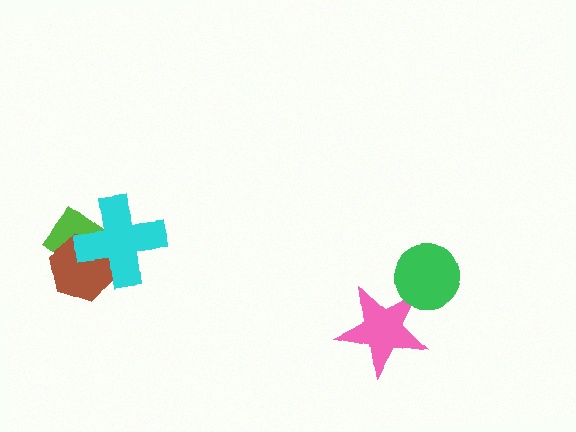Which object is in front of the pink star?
The green circle is in front of the pink star.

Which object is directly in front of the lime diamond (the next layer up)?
The brown hexagon is directly in front of the lime diamond.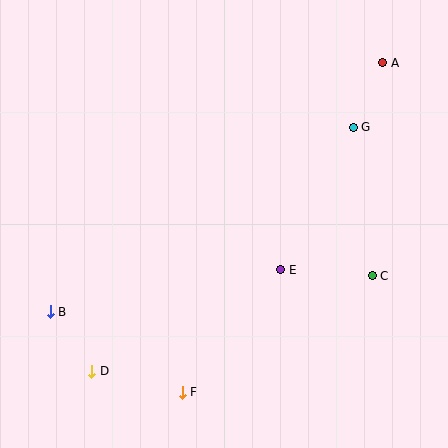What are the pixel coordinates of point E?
Point E is at (281, 270).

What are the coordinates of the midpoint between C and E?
The midpoint between C and E is at (326, 273).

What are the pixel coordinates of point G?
Point G is at (353, 127).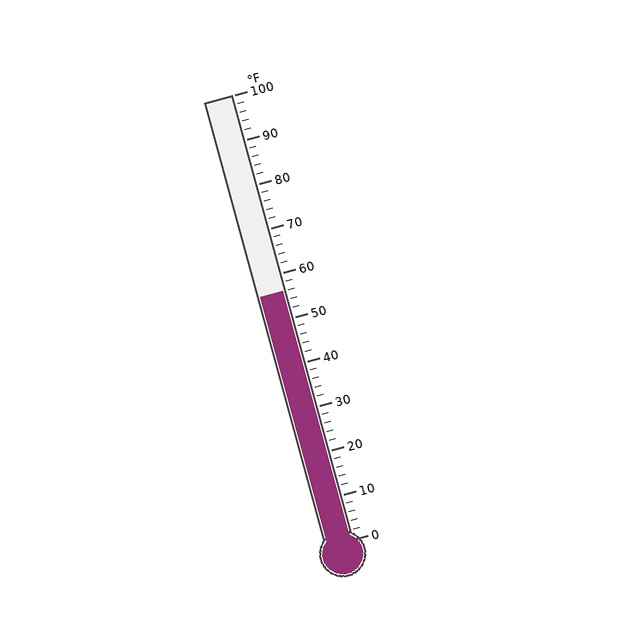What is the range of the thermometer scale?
The thermometer scale ranges from 0°F to 100°F.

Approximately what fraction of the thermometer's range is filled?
The thermometer is filled to approximately 55% of its range.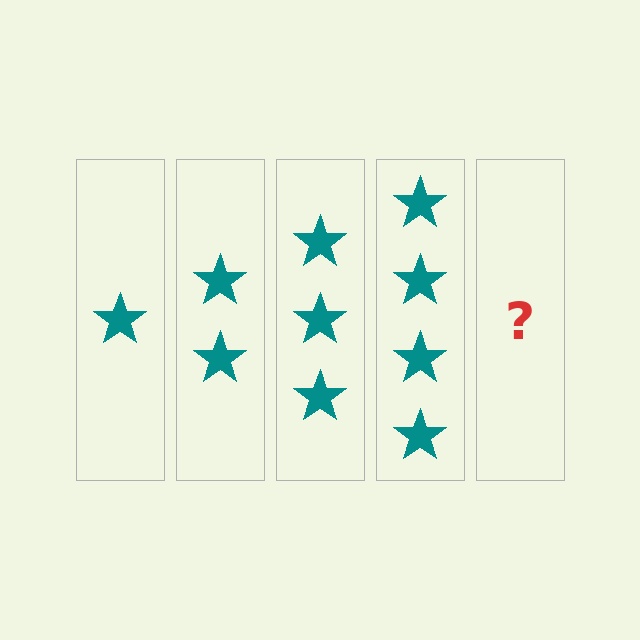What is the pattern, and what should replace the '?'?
The pattern is that each step adds one more star. The '?' should be 5 stars.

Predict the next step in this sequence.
The next step is 5 stars.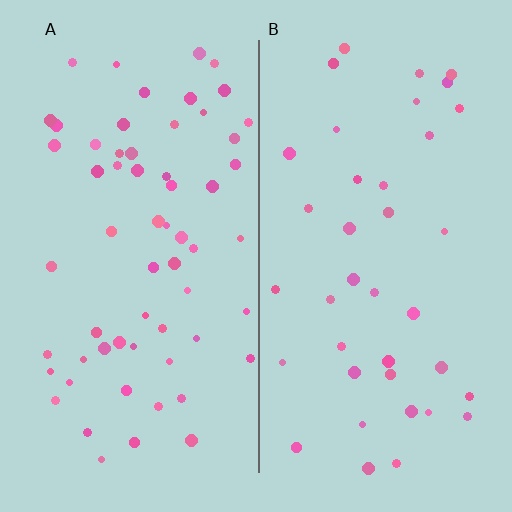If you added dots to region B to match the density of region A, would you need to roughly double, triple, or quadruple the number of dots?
Approximately double.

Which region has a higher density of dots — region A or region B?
A (the left).